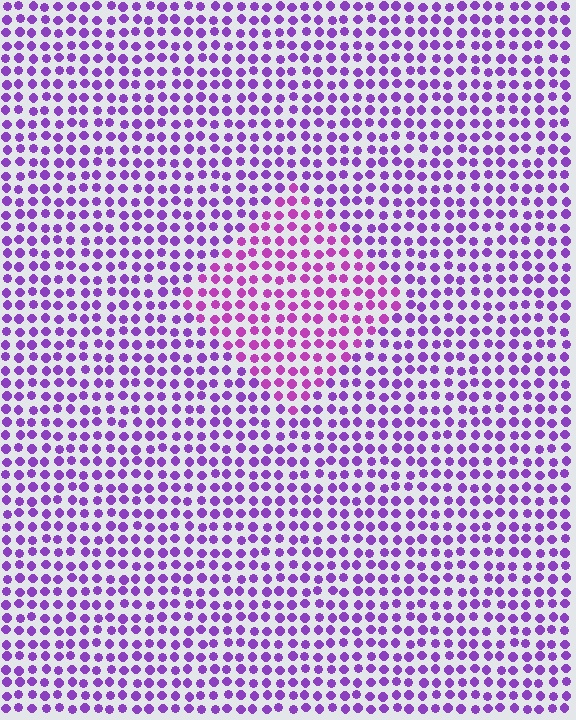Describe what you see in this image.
The image is filled with small purple elements in a uniform arrangement. A diamond-shaped region is visible where the elements are tinted to a slightly different hue, forming a subtle color boundary.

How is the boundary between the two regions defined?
The boundary is defined purely by a slight shift in hue (about 27 degrees). Spacing, size, and orientation are identical on both sides.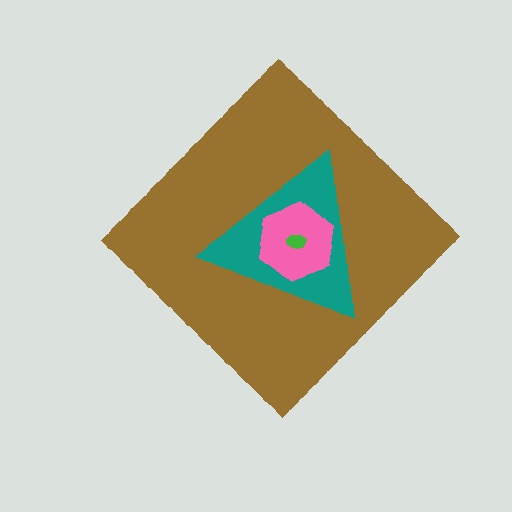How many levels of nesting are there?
4.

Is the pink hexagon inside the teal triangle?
Yes.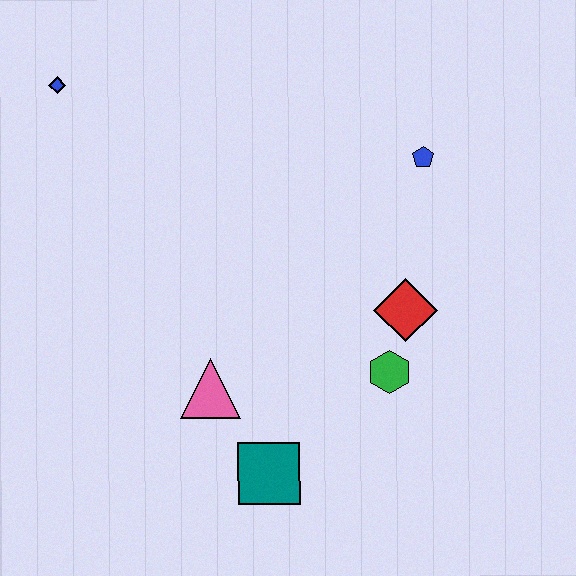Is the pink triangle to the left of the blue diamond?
No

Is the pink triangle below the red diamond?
Yes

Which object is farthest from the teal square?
The blue diamond is farthest from the teal square.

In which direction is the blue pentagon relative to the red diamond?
The blue pentagon is above the red diamond.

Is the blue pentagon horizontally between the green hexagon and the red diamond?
No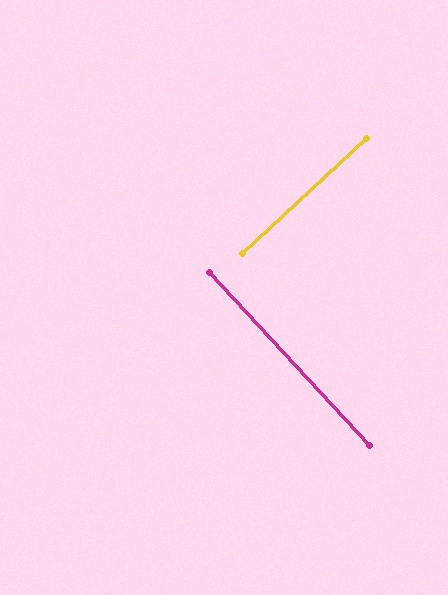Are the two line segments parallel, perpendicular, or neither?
Perpendicular — they meet at approximately 90°.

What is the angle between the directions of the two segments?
Approximately 90 degrees.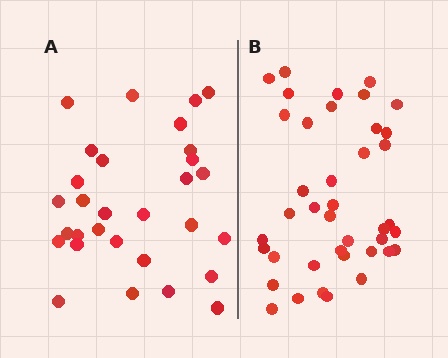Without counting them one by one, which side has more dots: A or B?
Region B (the right region) has more dots.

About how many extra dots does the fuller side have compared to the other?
Region B has roughly 10 or so more dots than region A.